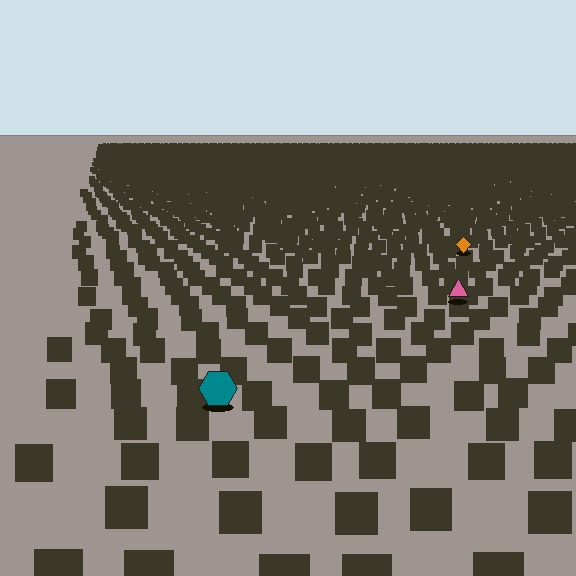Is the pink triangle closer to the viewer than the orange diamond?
Yes. The pink triangle is closer — you can tell from the texture gradient: the ground texture is coarser near it.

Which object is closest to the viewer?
The teal hexagon is closest. The texture marks near it are larger and more spread out.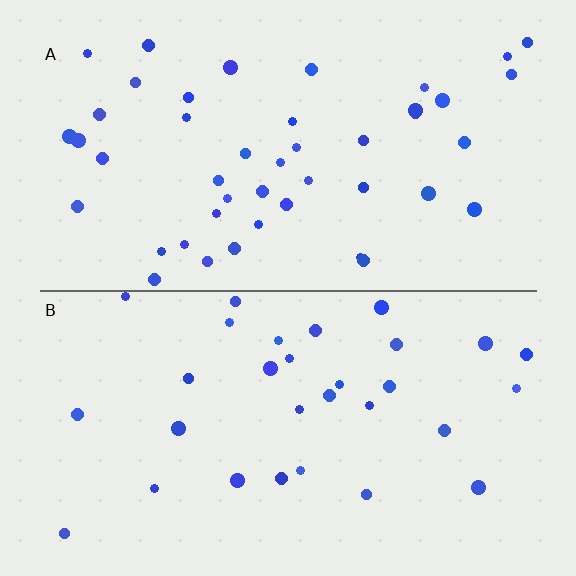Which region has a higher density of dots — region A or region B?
A (the top).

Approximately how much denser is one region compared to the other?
Approximately 1.5× — region A over region B.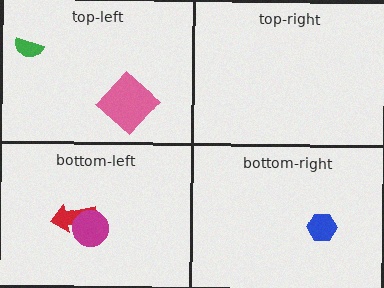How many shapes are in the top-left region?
2.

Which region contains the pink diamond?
The top-left region.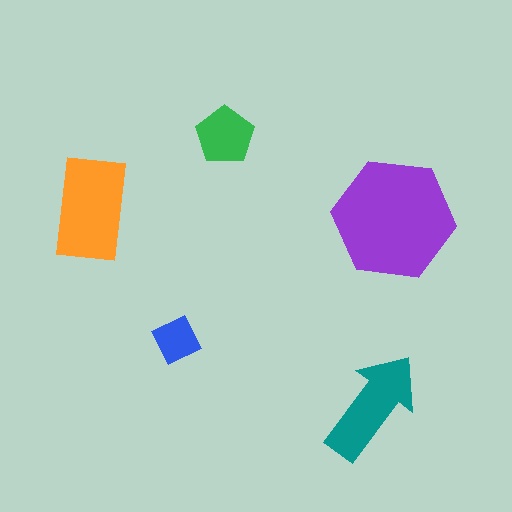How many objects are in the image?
There are 5 objects in the image.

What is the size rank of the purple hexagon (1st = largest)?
1st.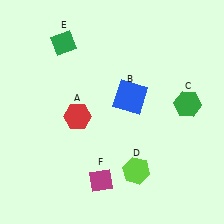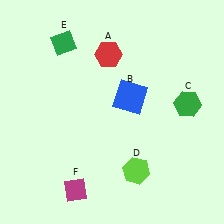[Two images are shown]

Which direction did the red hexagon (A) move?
The red hexagon (A) moved up.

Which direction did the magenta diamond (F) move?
The magenta diamond (F) moved left.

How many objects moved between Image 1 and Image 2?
2 objects moved between the two images.